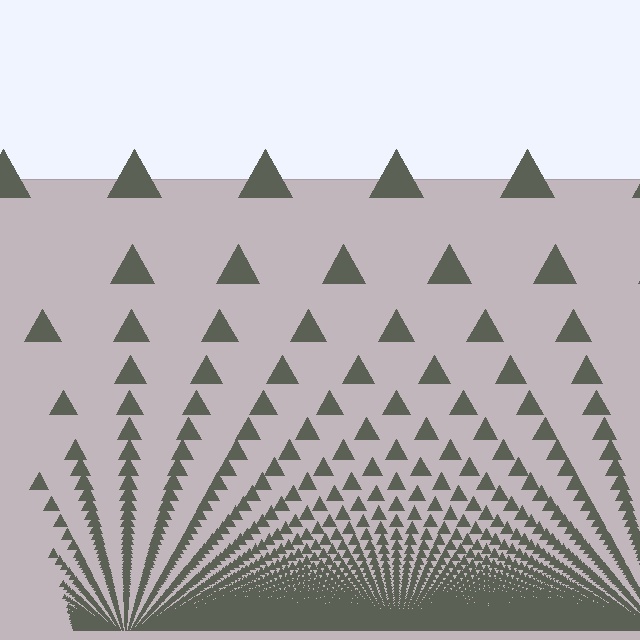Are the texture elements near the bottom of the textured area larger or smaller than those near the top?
Smaller. The gradient is inverted — elements near the bottom are smaller and denser.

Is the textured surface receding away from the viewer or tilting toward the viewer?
The surface appears to tilt toward the viewer. Texture elements get larger and sparser toward the top.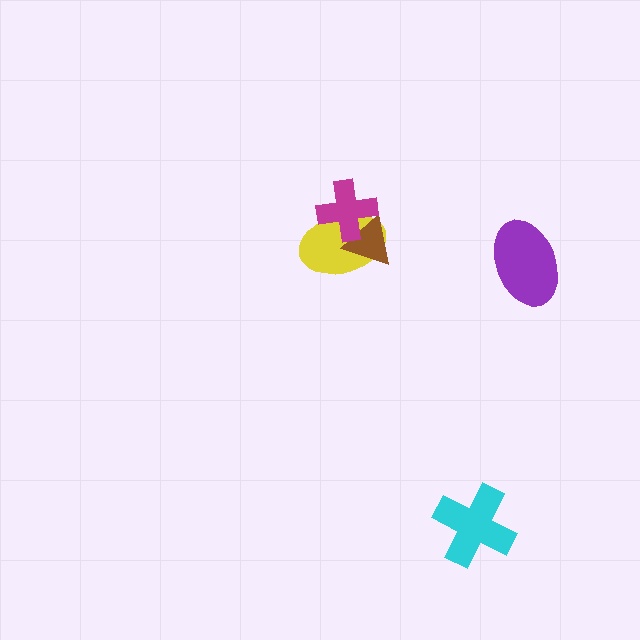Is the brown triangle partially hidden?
Yes, it is partially covered by another shape.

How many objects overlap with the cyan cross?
0 objects overlap with the cyan cross.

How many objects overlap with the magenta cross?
2 objects overlap with the magenta cross.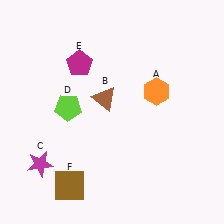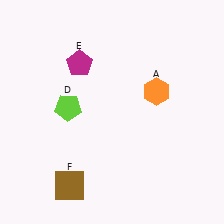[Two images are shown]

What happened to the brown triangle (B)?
The brown triangle (B) was removed in Image 2. It was in the top-left area of Image 1.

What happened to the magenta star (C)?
The magenta star (C) was removed in Image 2. It was in the bottom-left area of Image 1.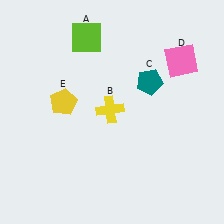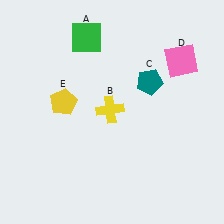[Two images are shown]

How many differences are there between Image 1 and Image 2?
There is 1 difference between the two images.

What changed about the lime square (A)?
In Image 1, A is lime. In Image 2, it changed to green.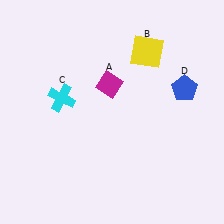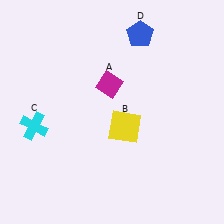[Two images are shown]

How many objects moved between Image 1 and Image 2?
3 objects moved between the two images.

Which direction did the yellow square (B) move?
The yellow square (B) moved down.